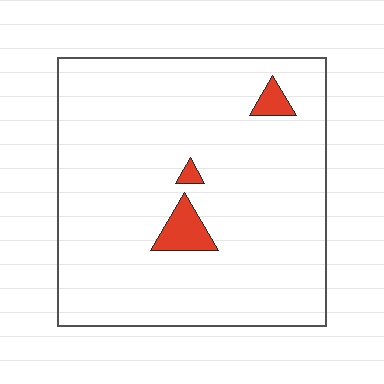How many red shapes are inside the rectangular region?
3.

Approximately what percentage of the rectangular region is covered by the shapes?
Approximately 5%.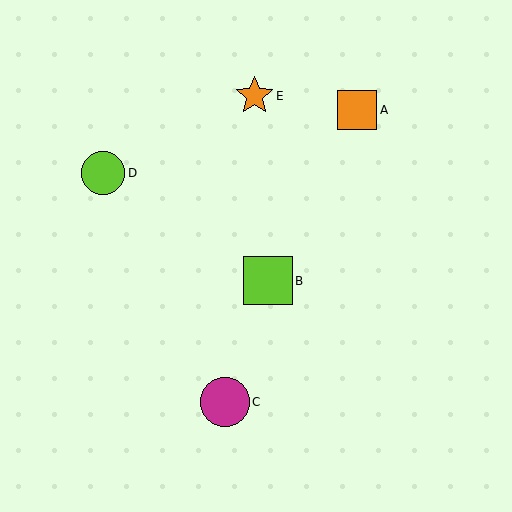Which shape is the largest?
The magenta circle (labeled C) is the largest.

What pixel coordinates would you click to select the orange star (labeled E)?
Click at (254, 96) to select the orange star E.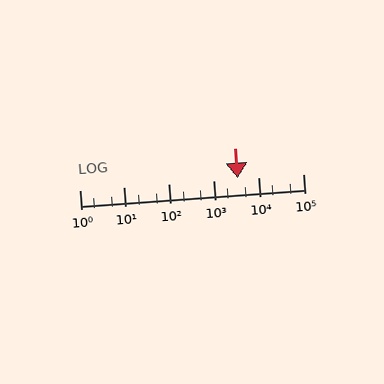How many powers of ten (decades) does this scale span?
The scale spans 5 decades, from 1 to 100000.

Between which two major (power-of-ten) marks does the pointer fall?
The pointer is between 1000 and 10000.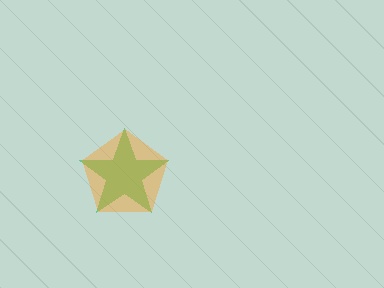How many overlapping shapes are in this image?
There are 2 overlapping shapes in the image.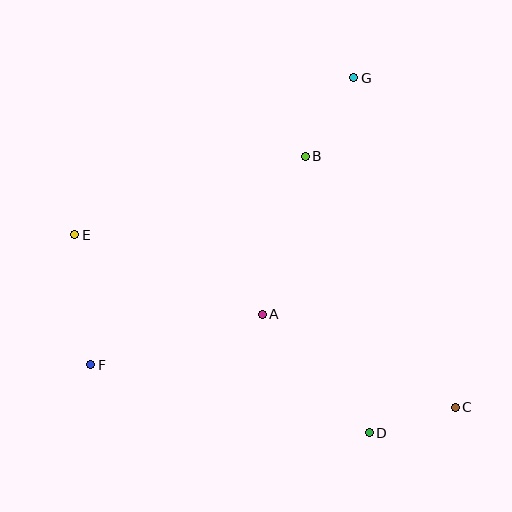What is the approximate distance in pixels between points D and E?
The distance between D and E is approximately 355 pixels.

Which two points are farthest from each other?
Points C and E are farthest from each other.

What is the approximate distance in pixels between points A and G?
The distance between A and G is approximately 253 pixels.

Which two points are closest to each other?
Points C and D are closest to each other.